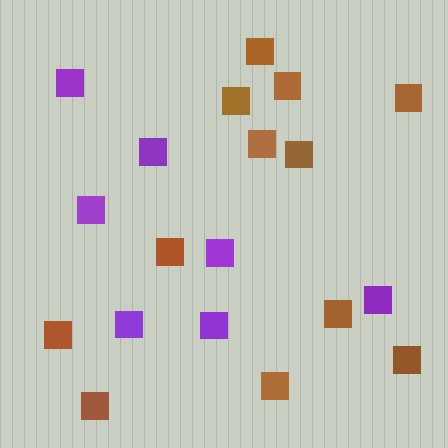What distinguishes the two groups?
There are 2 groups: one group of purple squares (7) and one group of brown squares (12).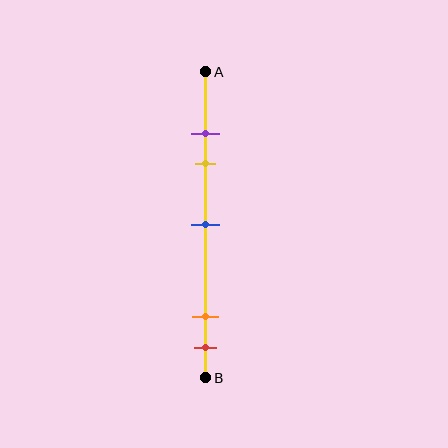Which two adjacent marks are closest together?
The purple and yellow marks are the closest adjacent pair.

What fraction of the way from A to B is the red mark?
The red mark is approximately 90% (0.9) of the way from A to B.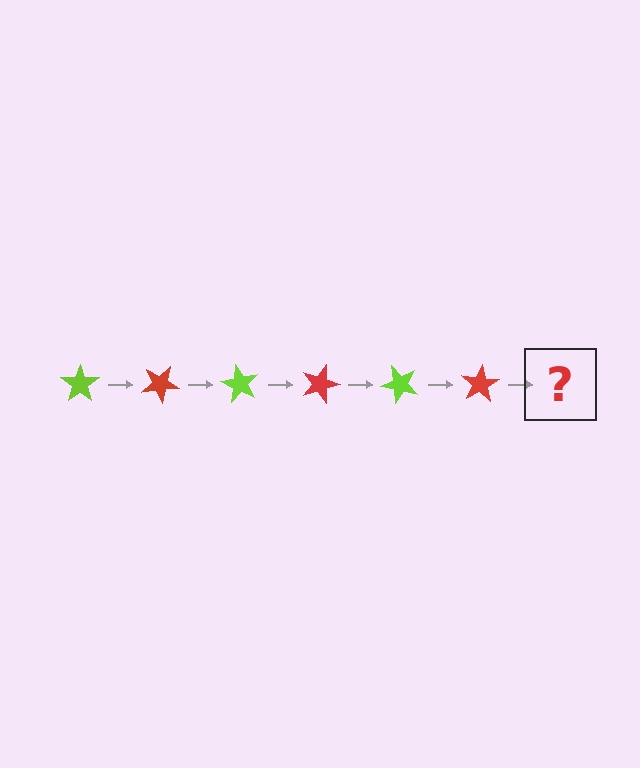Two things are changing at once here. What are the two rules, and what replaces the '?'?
The two rules are that it rotates 30 degrees each step and the color cycles through lime and red. The '?' should be a lime star, rotated 180 degrees from the start.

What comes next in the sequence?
The next element should be a lime star, rotated 180 degrees from the start.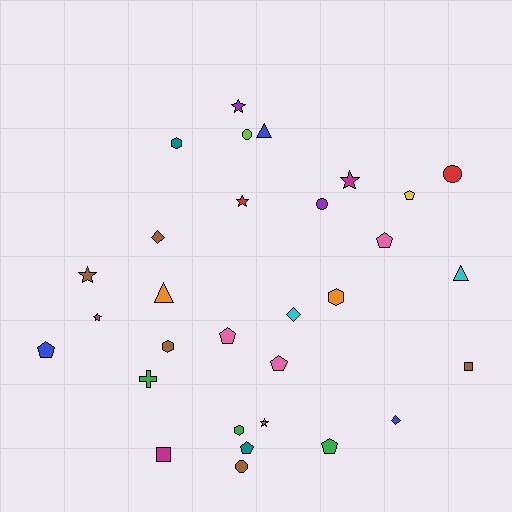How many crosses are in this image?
There is 1 cross.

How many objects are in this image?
There are 30 objects.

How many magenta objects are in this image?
There are 3 magenta objects.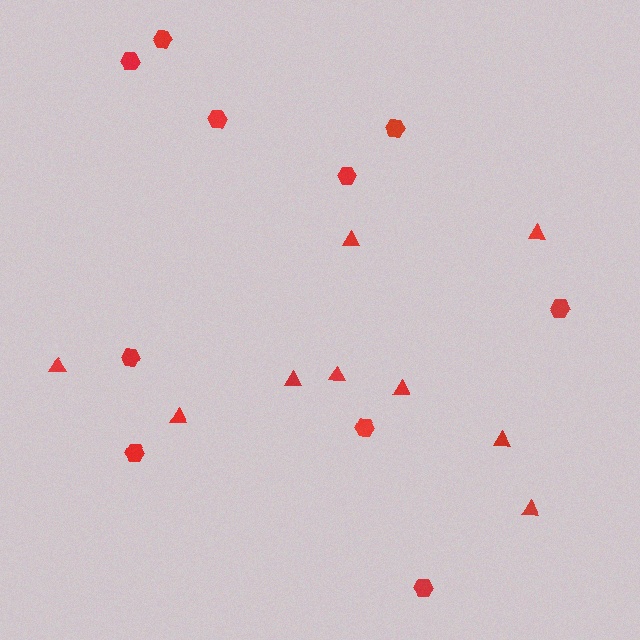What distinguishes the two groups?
There are 2 groups: one group of triangles (9) and one group of hexagons (10).